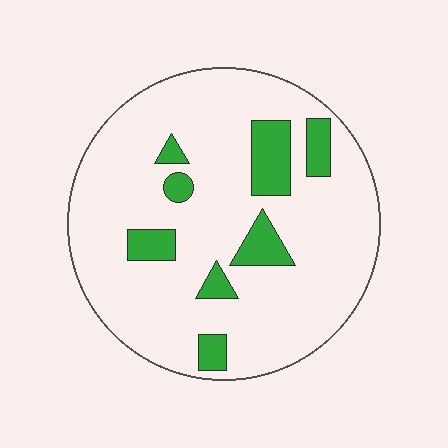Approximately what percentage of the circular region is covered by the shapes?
Approximately 15%.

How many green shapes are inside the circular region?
8.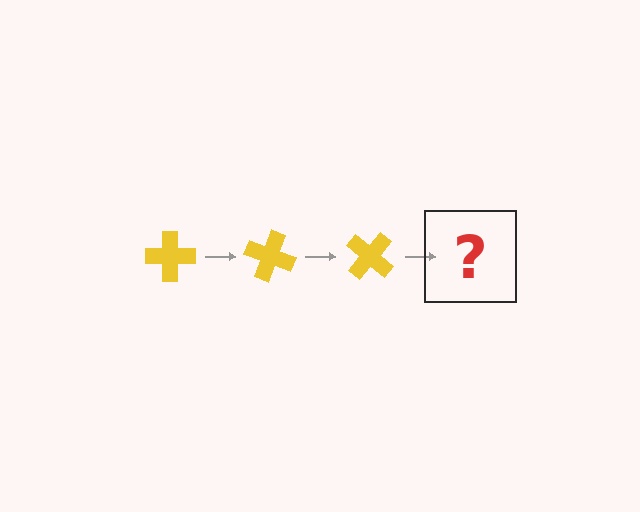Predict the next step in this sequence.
The next step is a yellow cross rotated 60 degrees.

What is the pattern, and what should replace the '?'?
The pattern is that the cross rotates 20 degrees each step. The '?' should be a yellow cross rotated 60 degrees.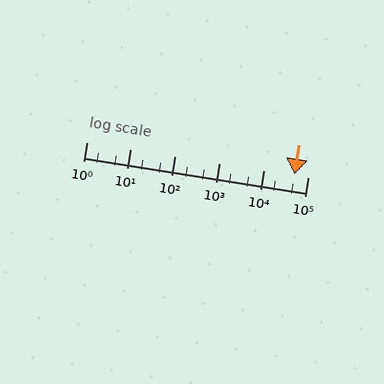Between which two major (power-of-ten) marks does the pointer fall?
The pointer is between 10000 and 100000.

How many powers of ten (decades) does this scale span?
The scale spans 5 decades, from 1 to 100000.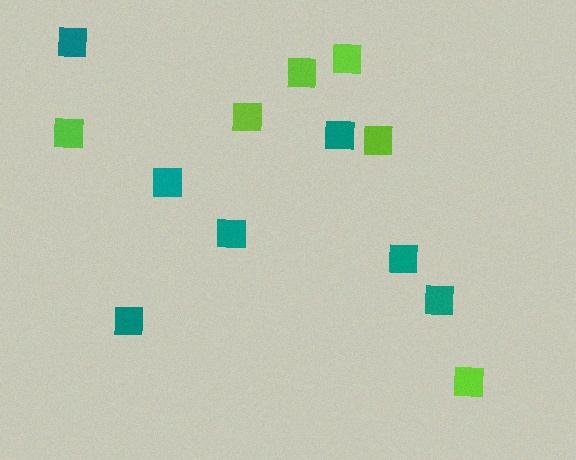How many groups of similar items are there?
There are 2 groups: one group of teal squares (7) and one group of lime squares (6).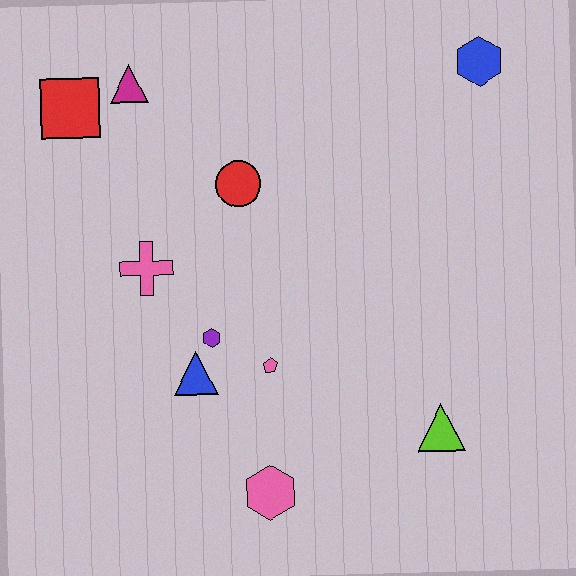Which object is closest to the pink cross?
The purple hexagon is closest to the pink cross.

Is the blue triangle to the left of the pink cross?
No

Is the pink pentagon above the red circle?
No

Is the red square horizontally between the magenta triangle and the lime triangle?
No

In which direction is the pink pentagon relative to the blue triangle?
The pink pentagon is to the right of the blue triangle.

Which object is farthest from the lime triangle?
The red square is farthest from the lime triangle.